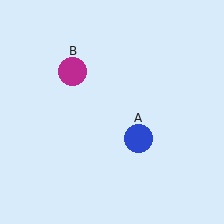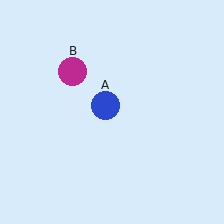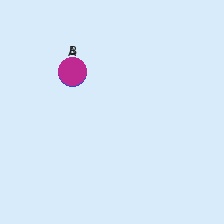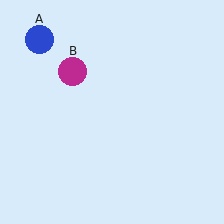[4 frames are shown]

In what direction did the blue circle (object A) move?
The blue circle (object A) moved up and to the left.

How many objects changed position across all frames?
1 object changed position: blue circle (object A).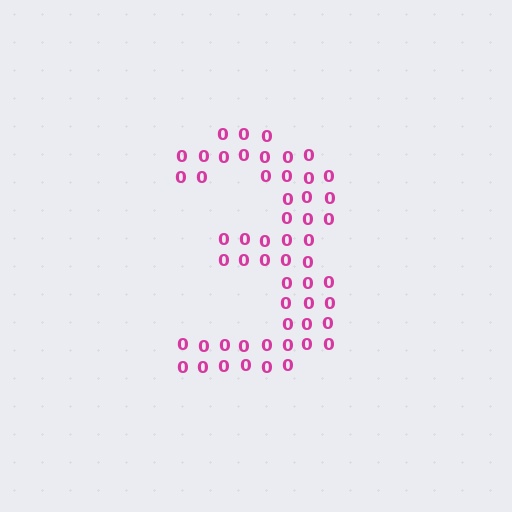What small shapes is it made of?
It is made of small digit 0's.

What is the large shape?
The large shape is the digit 3.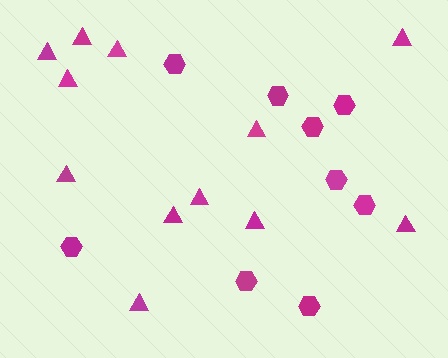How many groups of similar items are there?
There are 2 groups: one group of triangles (12) and one group of hexagons (9).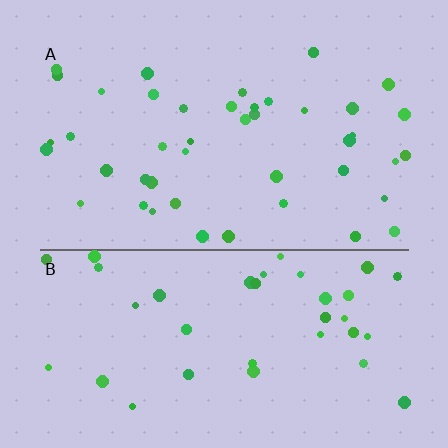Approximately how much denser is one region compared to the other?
Approximately 1.1× — region A over region B.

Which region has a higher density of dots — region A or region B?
A (the top).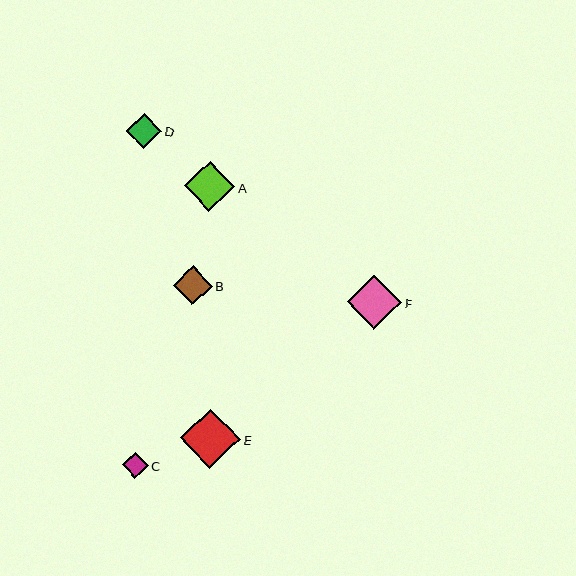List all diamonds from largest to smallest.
From largest to smallest: E, F, A, B, D, C.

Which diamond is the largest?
Diamond E is the largest with a size of approximately 60 pixels.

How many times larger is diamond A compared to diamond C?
Diamond A is approximately 1.9 times the size of diamond C.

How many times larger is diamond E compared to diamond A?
Diamond E is approximately 1.2 times the size of diamond A.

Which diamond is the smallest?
Diamond C is the smallest with a size of approximately 26 pixels.